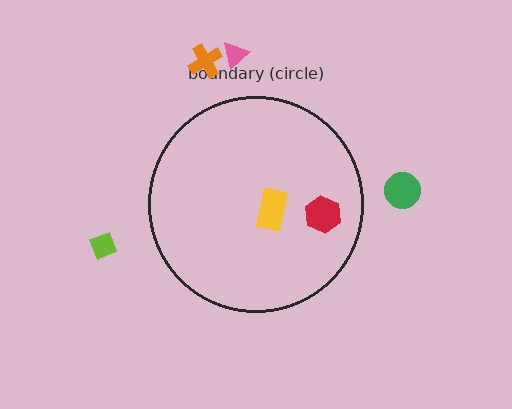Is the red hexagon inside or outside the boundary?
Inside.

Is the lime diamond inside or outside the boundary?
Outside.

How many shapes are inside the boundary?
2 inside, 4 outside.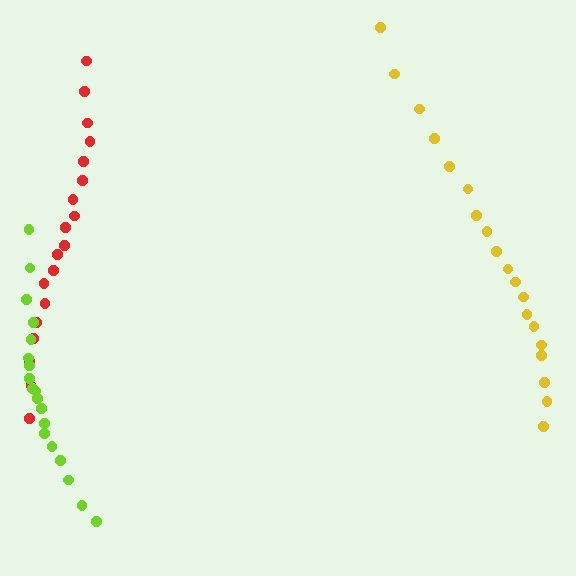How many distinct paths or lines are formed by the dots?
There are 3 distinct paths.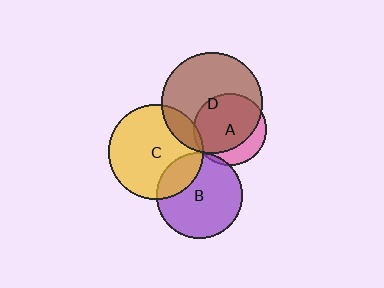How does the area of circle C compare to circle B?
Approximately 1.2 times.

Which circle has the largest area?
Circle D (brown).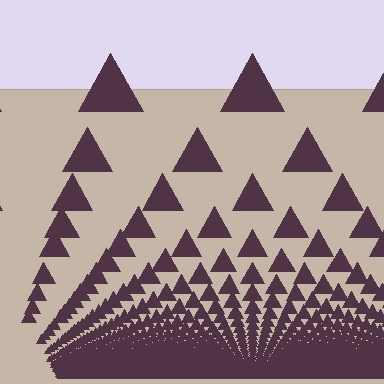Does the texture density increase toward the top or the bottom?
Density increases toward the bottom.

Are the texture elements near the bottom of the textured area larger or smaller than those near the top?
Smaller. The gradient is inverted — elements near the bottom are smaller and denser.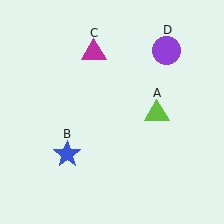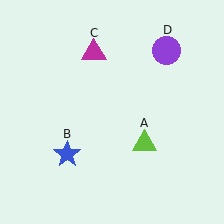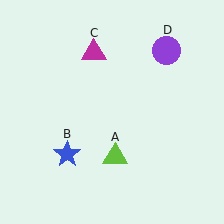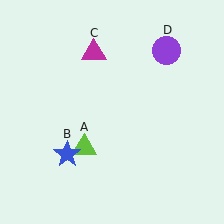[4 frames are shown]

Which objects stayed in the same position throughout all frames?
Blue star (object B) and magenta triangle (object C) and purple circle (object D) remained stationary.